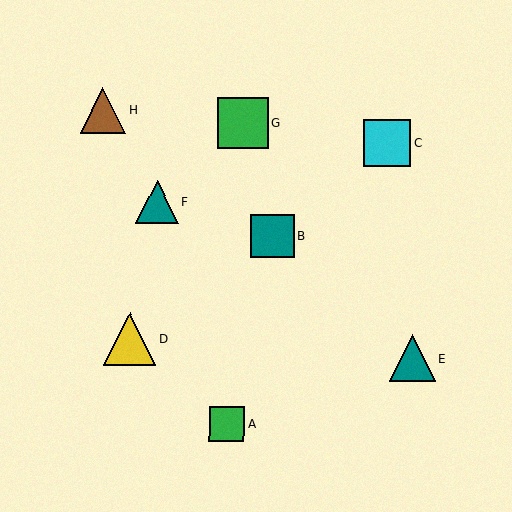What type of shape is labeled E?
Shape E is a teal triangle.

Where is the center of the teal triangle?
The center of the teal triangle is at (412, 358).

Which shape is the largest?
The yellow triangle (labeled D) is the largest.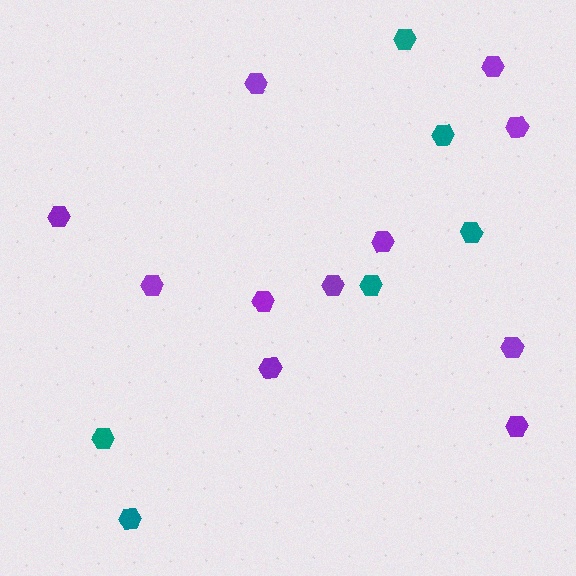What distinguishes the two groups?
There are 2 groups: one group of teal hexagons (6) and one group of purple hexagons (11).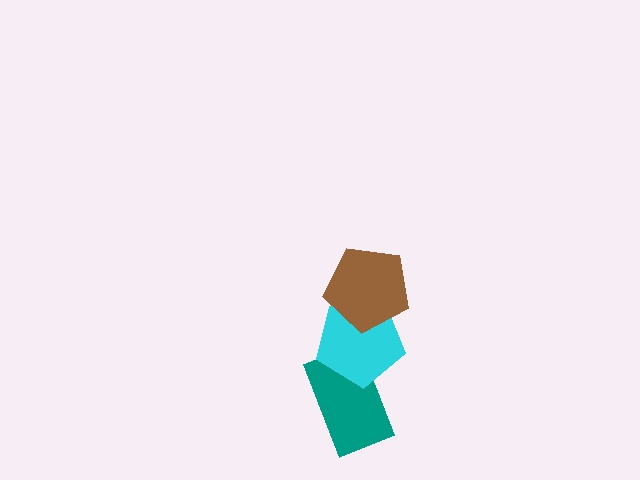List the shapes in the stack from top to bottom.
From top to bottom: the brown pentagon, the cyan pentagon, the teal rectangle.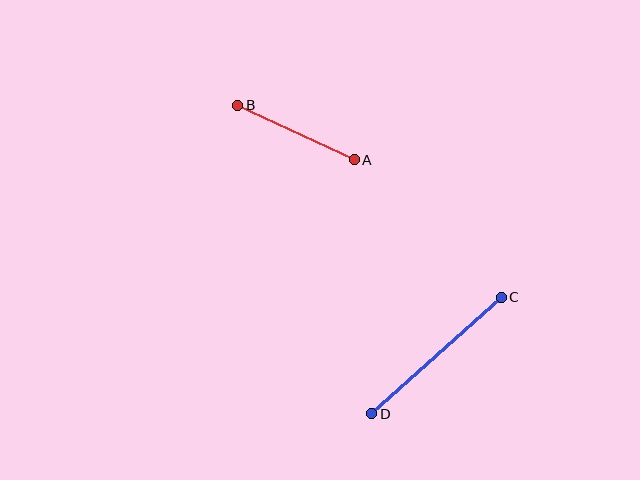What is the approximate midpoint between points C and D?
The midpoint is at approximately (436, 356) pixels.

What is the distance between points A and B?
The distance is approximately 128 pixels.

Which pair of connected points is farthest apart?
Points C and D are farthest apart.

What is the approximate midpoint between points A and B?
The midpoint is at approximately (296, 133) pixels.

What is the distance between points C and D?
The distance is approximately 174 pixels.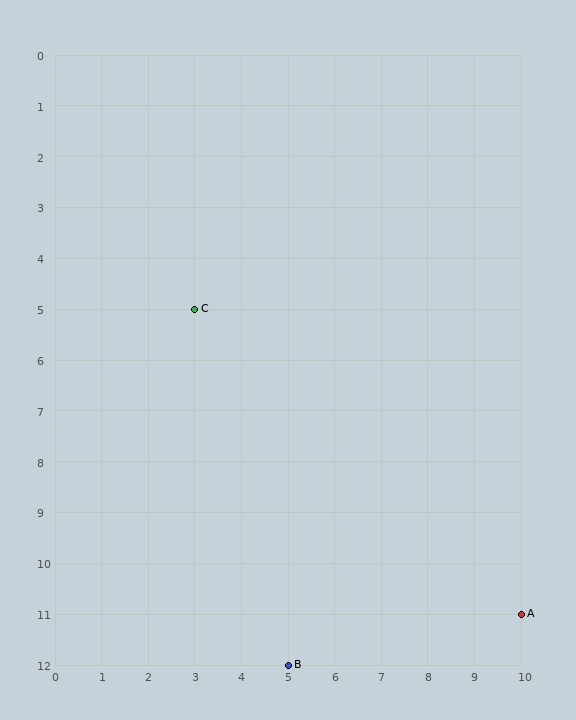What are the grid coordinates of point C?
Point C is at grid coordinates (3, 5).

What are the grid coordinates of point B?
Point B is at grid coordinates (5, 12).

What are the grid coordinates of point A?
Point A is at grid coordinates (10, 11).